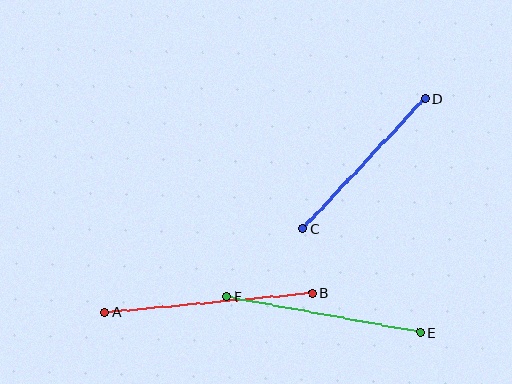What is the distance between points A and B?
The distance is approximately 209 pixels.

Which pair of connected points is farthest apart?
Points A and B are farthest apart.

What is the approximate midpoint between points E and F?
The midpoint is at approximately (324, 315) pixels.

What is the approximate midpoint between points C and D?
The midpoint is at approximately (364, 164) pixels.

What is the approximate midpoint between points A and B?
The midpoint is at approximately (208, 303) pixels.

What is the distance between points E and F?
The distance is approximately 197 pixels.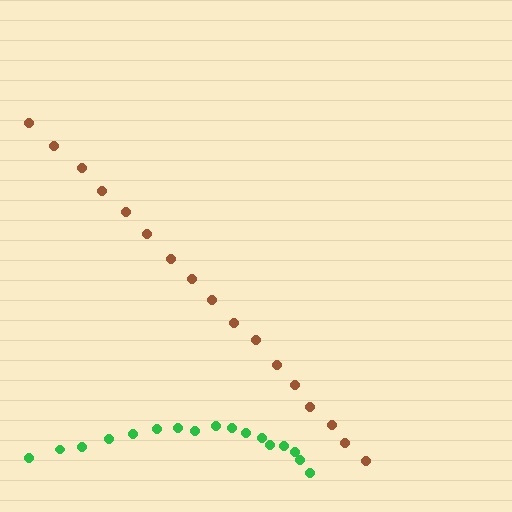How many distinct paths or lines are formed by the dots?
There are 2 distinct paths.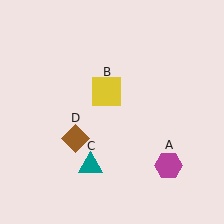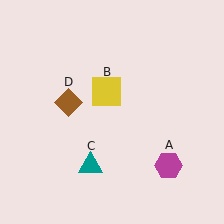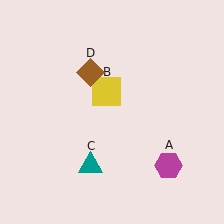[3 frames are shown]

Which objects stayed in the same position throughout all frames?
Magenta hexagon (object A) and yellow square (object B) and teal triangle (object C) remained stationary.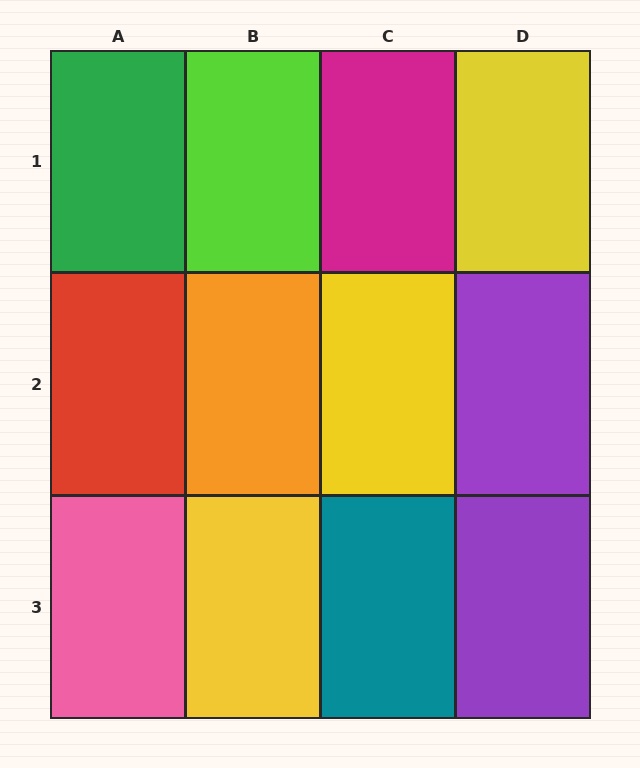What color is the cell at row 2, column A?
Red.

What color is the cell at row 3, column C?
Teal.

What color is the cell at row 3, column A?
Pink.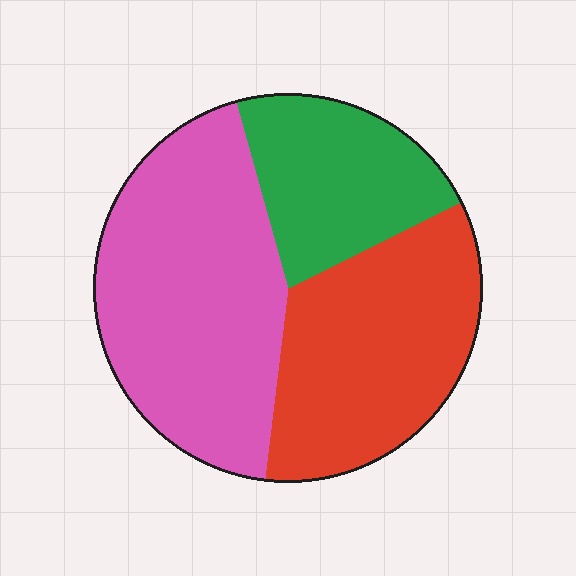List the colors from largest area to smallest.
From largest to smallest: pink, red, green.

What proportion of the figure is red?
Red covers about 35% of the figure.